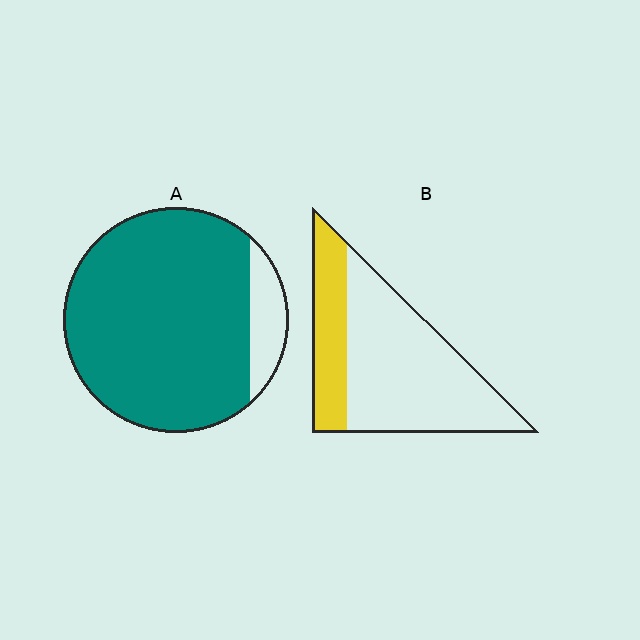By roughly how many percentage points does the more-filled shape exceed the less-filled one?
By roughly 60 percentage points (A over B).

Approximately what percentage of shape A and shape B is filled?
A is approximately 90% and B is approximately 30%.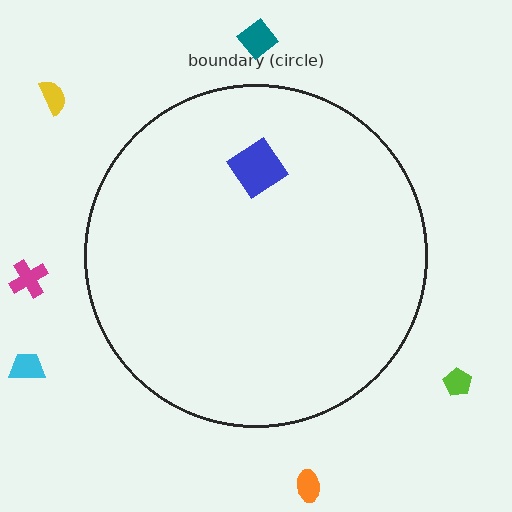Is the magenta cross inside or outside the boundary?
Outside.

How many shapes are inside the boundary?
1 inside, 6 outside.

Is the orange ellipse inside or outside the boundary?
Outside.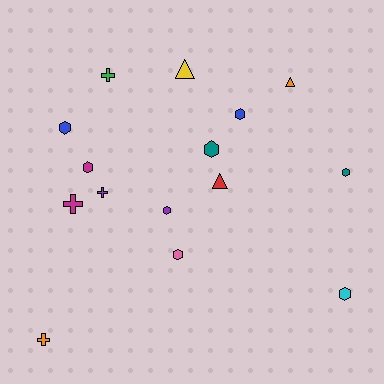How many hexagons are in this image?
There are 8 hexagons.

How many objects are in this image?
There are 15 objects.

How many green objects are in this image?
There is 1 green object.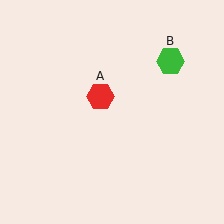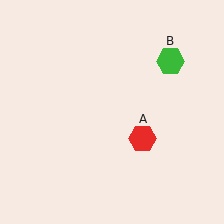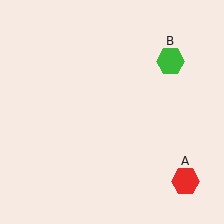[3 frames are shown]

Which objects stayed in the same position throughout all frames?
Green hexagon (object B) remained stationary.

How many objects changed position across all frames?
1 object changed position: red hexagon (object A).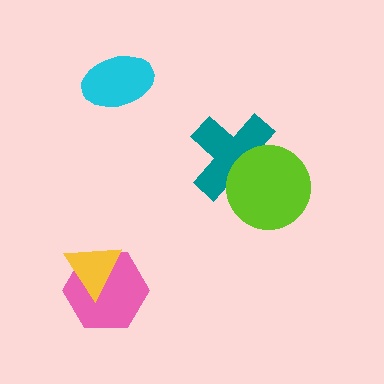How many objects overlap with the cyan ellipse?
0 objects overlap with the cyan ellipse.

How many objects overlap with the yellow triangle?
1 object overlaps with the yellow triangle.